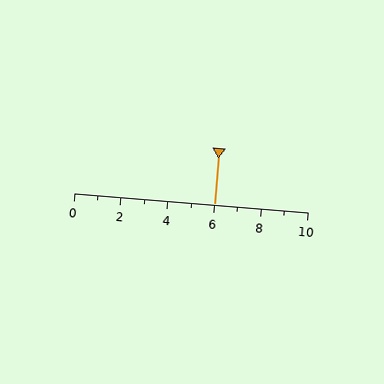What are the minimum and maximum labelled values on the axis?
The axis runs from 0 to 10.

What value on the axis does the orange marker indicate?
The marker indicates approximately 6.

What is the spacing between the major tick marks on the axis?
The major ticks are spaced 2 apart.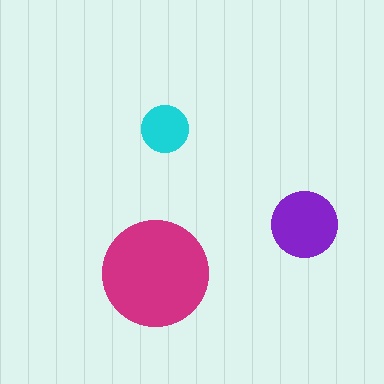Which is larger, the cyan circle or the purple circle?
The purple one.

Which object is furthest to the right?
The purple circle is rightmost.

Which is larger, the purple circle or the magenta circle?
The magenta one.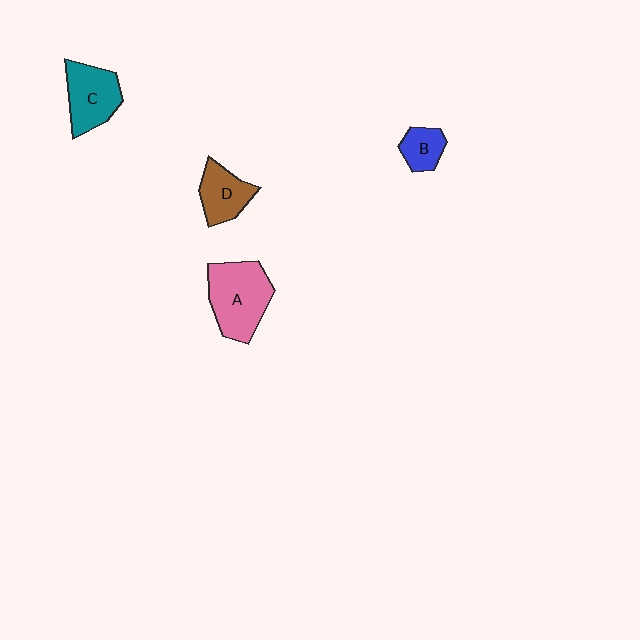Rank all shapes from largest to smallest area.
From largest to smallest: A (pink), C (teal), D (brown), B (blue).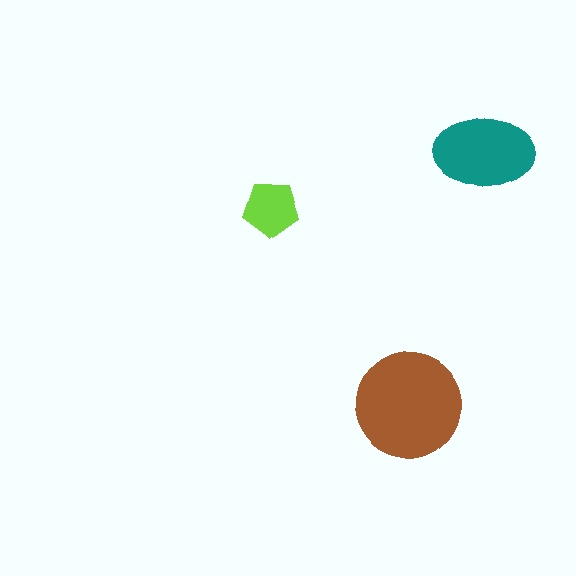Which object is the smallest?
The lime pentagon.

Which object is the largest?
The brown circle.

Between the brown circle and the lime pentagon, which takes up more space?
The brown circle.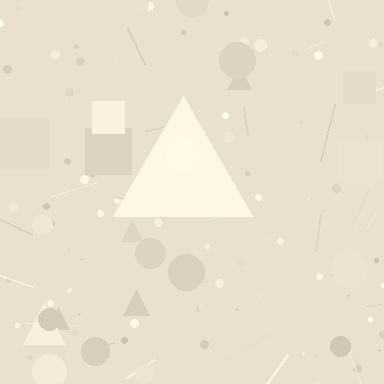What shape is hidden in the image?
A triangle is hidden in the image.